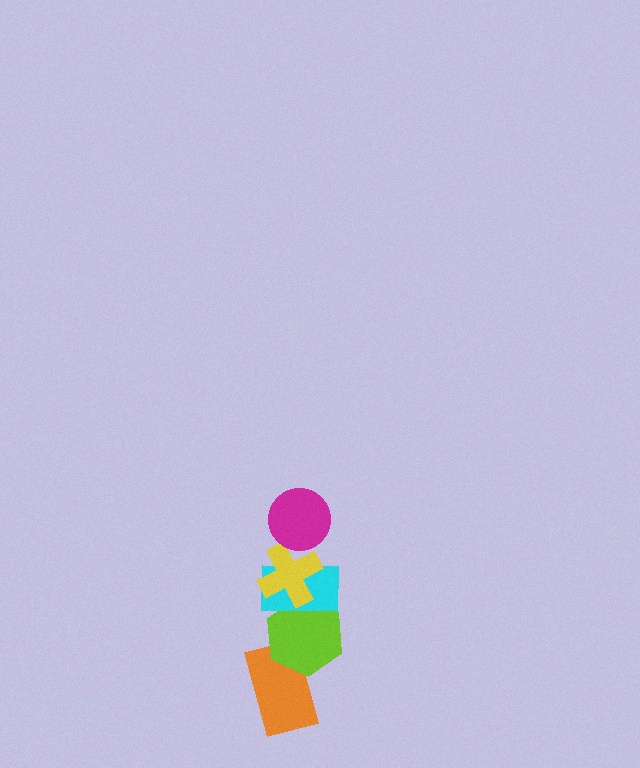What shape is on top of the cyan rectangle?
The yellow cross is on top of the cyan rectangle.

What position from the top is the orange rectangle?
The orange rectangle is 5th from the top.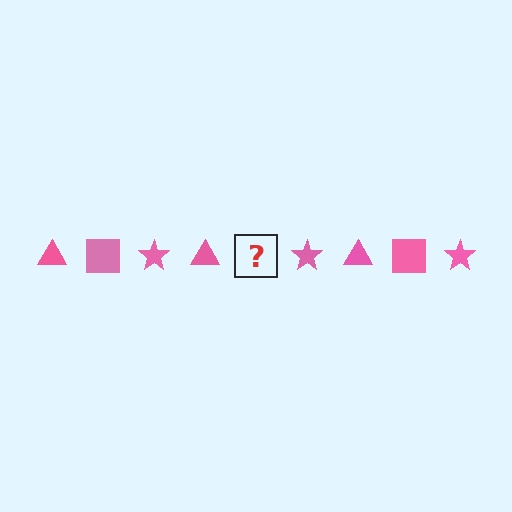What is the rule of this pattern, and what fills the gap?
The rule is that the pattern cycles through triangle, square, star shapes in pink. The gap should be filled with a pink square.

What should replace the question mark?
The question mark should be replaced with a pink square.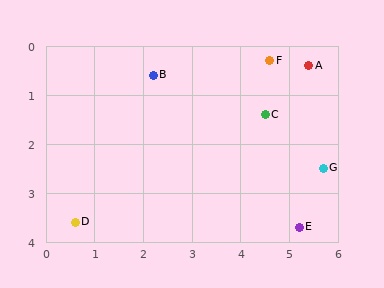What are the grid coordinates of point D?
Point D is at approximately (0.6, 3.6).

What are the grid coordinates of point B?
Point B is at approximately (2.2, 0.6).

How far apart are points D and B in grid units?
Points D and B are about 3.4 grid units apart.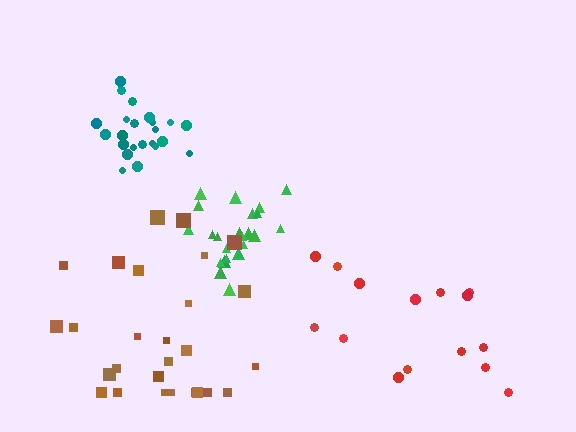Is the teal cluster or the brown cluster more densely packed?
Teal.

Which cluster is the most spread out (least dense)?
Red.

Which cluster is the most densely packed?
Teal.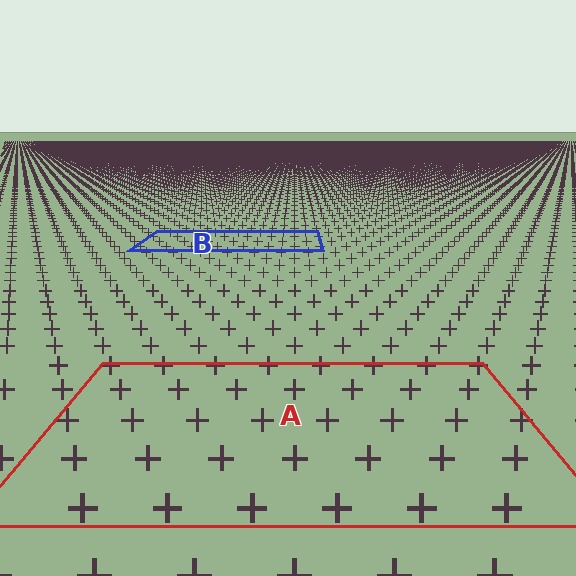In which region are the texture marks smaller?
The texture marks are smaller in region B, because it is farther away.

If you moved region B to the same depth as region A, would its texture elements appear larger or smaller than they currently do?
They would appear larger. At a closer depth, the same texture elements are projected at a bigger on-screen size.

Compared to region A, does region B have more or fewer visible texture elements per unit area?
Region B has more texture elements per unit area — they are packed more densely because it is farther away.